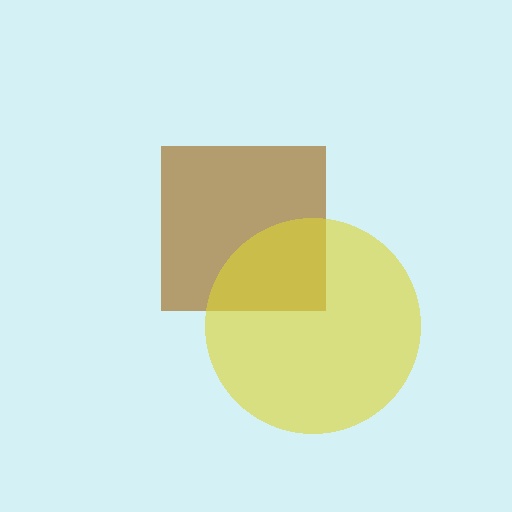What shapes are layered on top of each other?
The layered shapes are: a brown square, a yellow circle.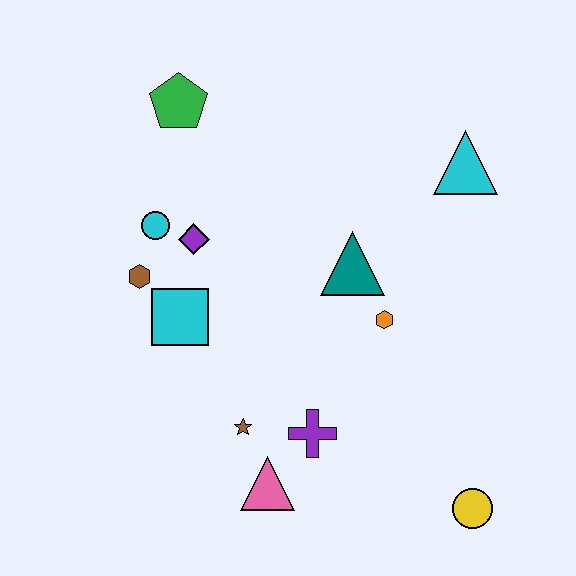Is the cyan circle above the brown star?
Yes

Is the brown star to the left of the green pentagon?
No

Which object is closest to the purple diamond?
The cyan circle is closest to the purple diamond.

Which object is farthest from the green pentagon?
The yellow circle is farthest from the green pentagon.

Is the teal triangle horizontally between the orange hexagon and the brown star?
Yes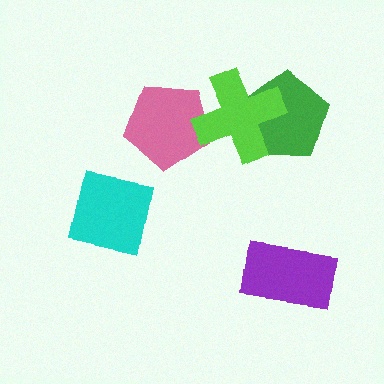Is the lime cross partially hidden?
No, no other shape covers it.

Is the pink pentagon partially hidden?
Yes, it is partially covered by another shape.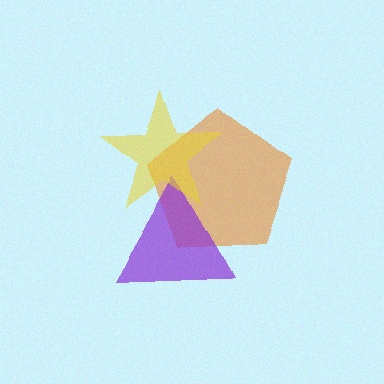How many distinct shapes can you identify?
There are 3 distinct shapes: an orange pentagon, a purple triangle, a yellow star.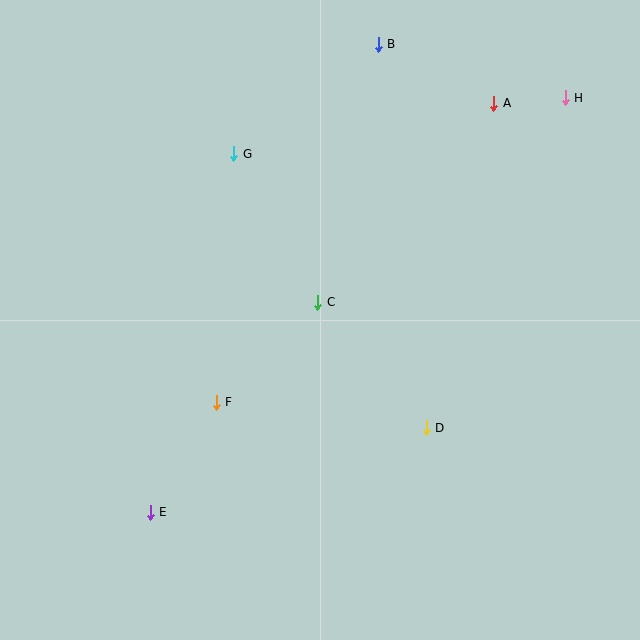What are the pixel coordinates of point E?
Point E is at (150, 512).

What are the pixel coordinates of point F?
Point F is at (216, 402).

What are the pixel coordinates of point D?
Point D is at (426, 428).